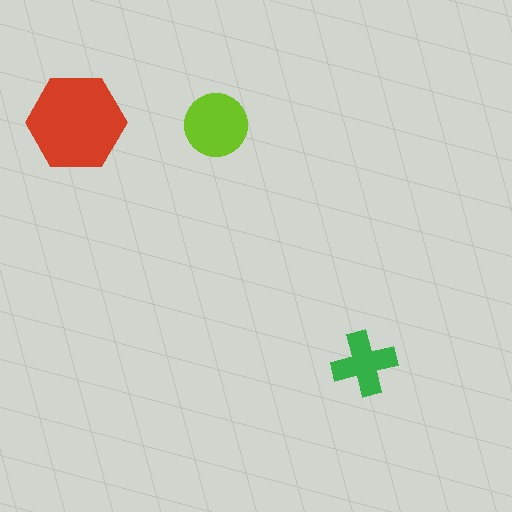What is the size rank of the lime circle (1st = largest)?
2nd.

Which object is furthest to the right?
The green cross is rightmost.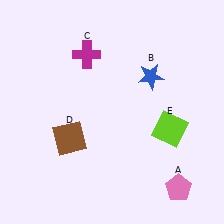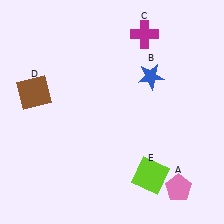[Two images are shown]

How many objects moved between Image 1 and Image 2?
3 objects moved between the two images.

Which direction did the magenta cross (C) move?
The magenta cross (C) moved right.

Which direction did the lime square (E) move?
The lime square (E) moved down.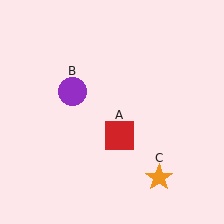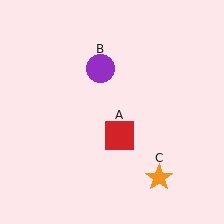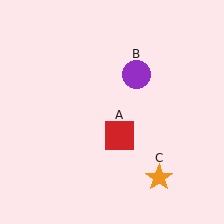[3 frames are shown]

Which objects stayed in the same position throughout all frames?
Red square (object A) and orange star (object C) remained stationary.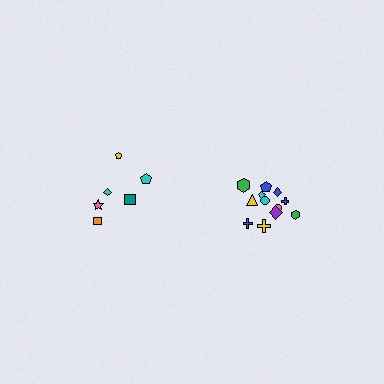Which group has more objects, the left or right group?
The right group.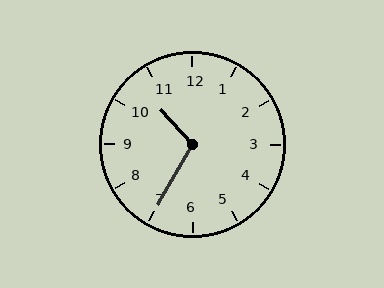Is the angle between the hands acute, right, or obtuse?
It is obtuse.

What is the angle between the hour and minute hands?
Approximately 108 degrees.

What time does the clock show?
10:35.